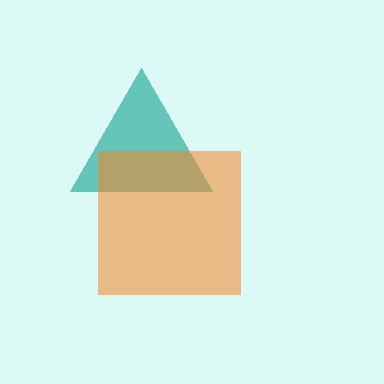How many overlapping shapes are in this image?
There are 2 overlapping shapes in the image.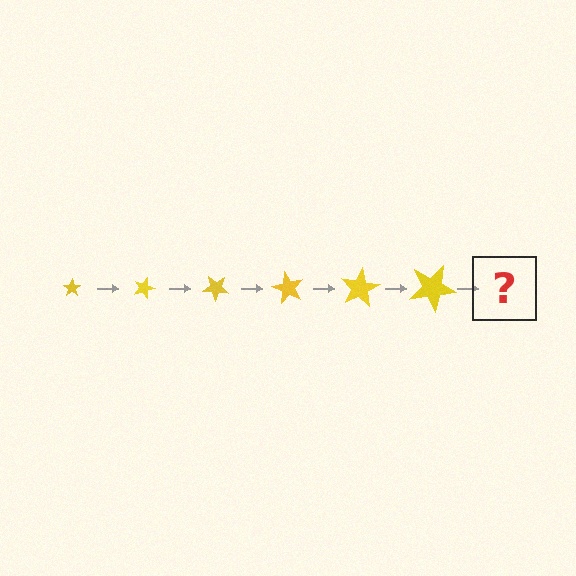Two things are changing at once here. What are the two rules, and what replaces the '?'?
The two rules are that the star grows larger each step and it rotates 20 degrees each step. The '?' should be a star, larger than the previous one and rotated 120 degrees from the start.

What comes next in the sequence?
The next element should be a star, larger than the previous one and rotated 120 degrees from the start.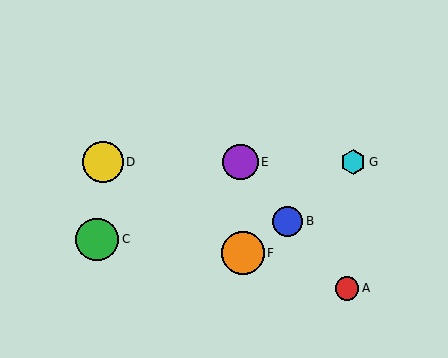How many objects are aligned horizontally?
3 objects (D, E, G) are aligned horizontally.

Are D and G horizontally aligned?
Yes, both are at y≈162.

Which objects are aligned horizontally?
Objects D, E, G are aligned horizontally.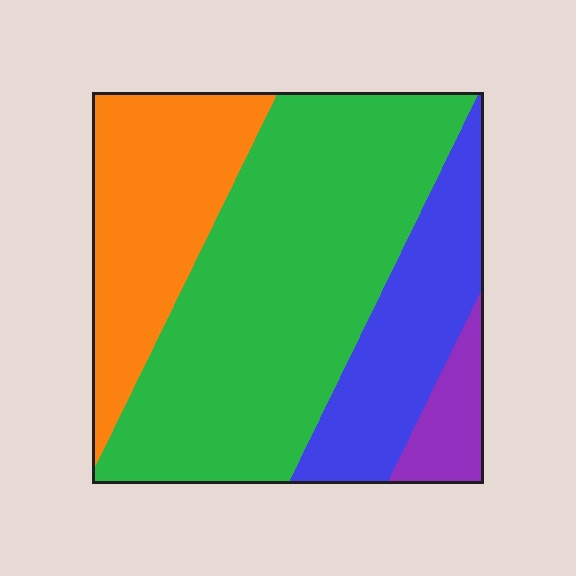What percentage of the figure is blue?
Blue takes up about one fifth (1/5) of the figure.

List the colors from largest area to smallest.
From largest to smallest: green, orange, blue, purple.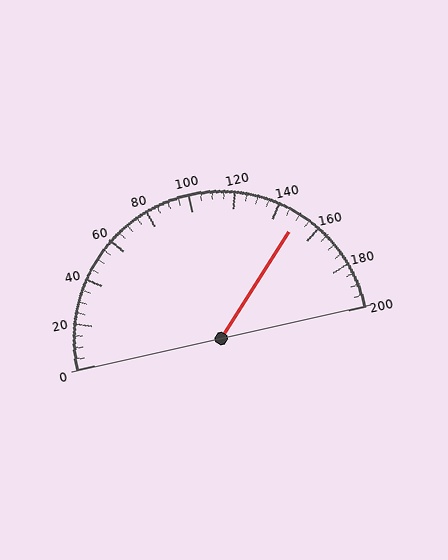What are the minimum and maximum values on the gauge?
The gauge ranges from 0 to 200.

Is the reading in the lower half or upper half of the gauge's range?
The reading is in the upper half of the range (0 to 200).